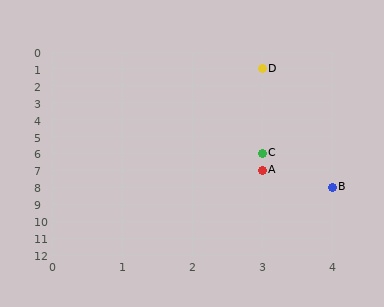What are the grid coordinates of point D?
Point D is at grid coordinates (3, 1).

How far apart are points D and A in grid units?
Points D and A are 6 rows apart.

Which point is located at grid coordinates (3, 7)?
Point A is at (3, 7).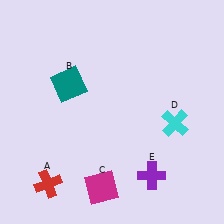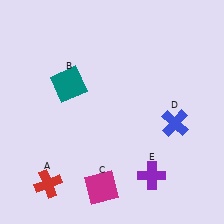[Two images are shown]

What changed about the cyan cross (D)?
In Image 1, D is cyan. In Image 2, it changed to blue.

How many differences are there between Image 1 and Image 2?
There is 1 difference between the two images.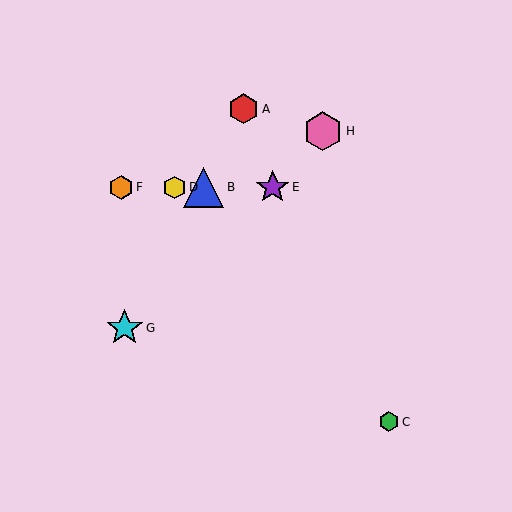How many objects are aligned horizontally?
4 objects (B, D, E, F) are aligned horizontally.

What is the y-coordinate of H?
Object H is at y≈131.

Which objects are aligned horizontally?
Objects B, D, E, F are aligned horizontally.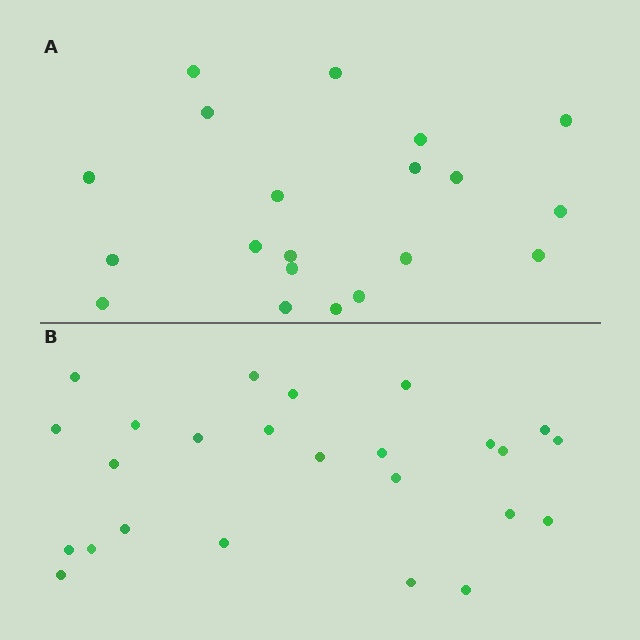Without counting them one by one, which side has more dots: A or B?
Region B (the bottom region) has more dots.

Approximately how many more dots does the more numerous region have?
Region B has about 5 more dots than region A.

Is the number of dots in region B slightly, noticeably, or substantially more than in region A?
Region B has noticeably more, but not dramatically so. The ratio is roughly 1.2 to 1.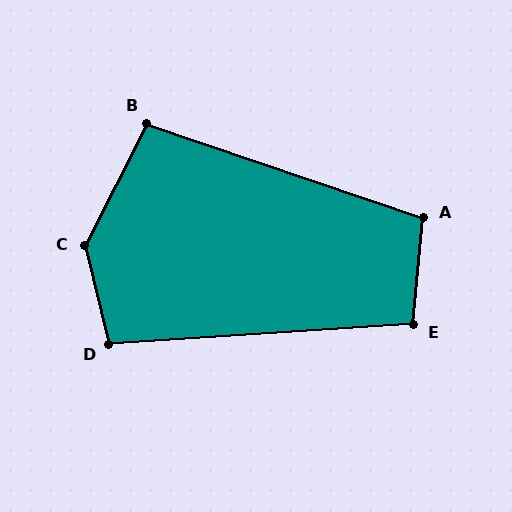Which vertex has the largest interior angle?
C, at approximately 139 degrees.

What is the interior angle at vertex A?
Approximately 103 degrees (obtuse).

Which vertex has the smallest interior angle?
B, at approximately 98 degrees.